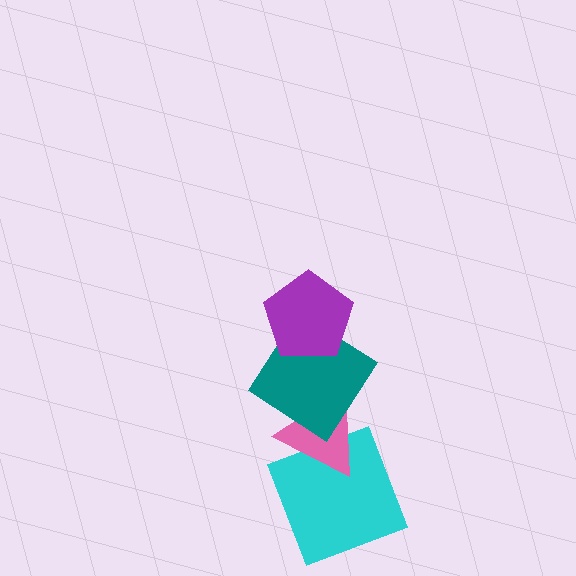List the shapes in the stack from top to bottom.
From top to bottom: the purple pentagon, the teal diamond, the pink triangle, the cyan square.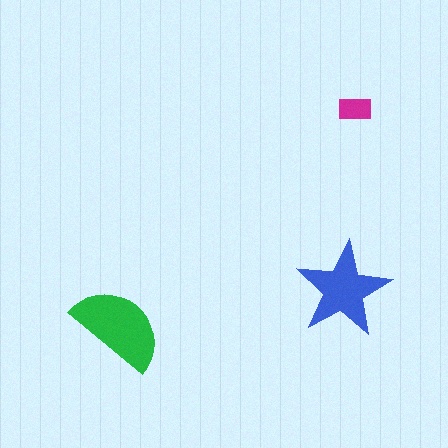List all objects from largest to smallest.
The green semicircle, the blue star, the magenta rectangle.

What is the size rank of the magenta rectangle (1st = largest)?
3rd.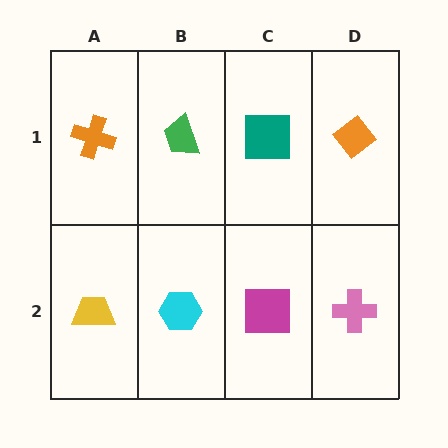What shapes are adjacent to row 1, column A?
A yellow trapezoid (row 2, column A), a green trapezoid (row 1, column B).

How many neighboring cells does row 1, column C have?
3.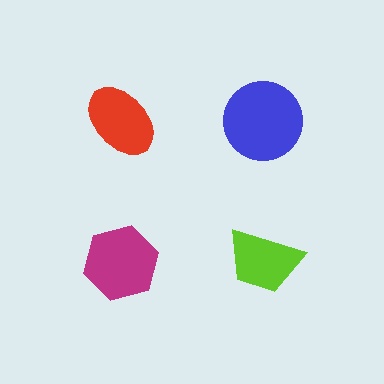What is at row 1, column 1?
A red ellipse.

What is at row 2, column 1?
A magenta hexagon.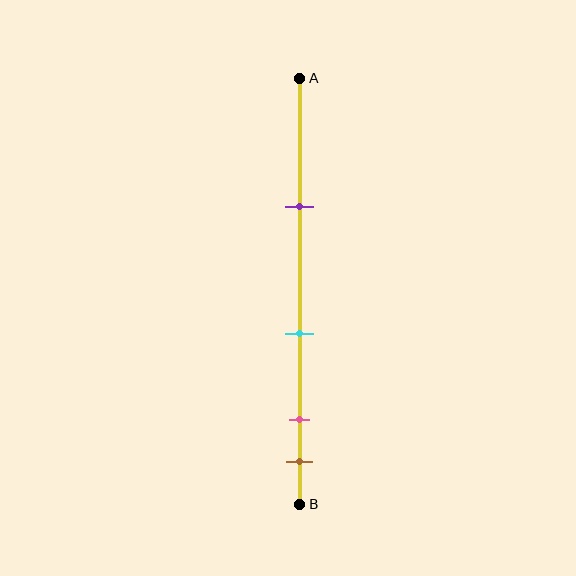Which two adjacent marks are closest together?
The pink and brown marks are the closest adjacent pair.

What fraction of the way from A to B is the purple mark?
The purple mark is approximately 30% (0.3) of the way from A to B.